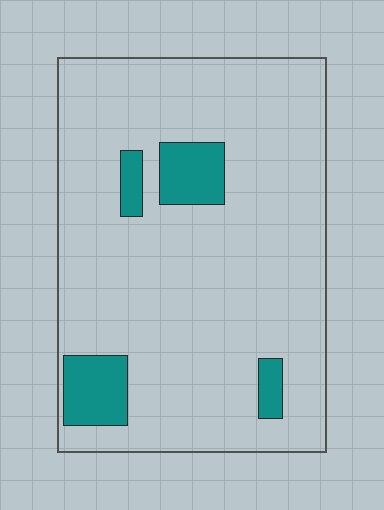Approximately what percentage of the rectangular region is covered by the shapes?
Approximately 10%.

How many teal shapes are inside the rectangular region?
4.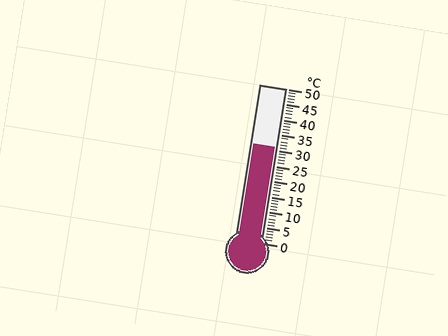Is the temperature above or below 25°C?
The temperature is above 25°C.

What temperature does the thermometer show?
The thermometer shows approximately 31°C.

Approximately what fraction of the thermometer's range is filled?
The thermometer is filled to approximately 60% of its range.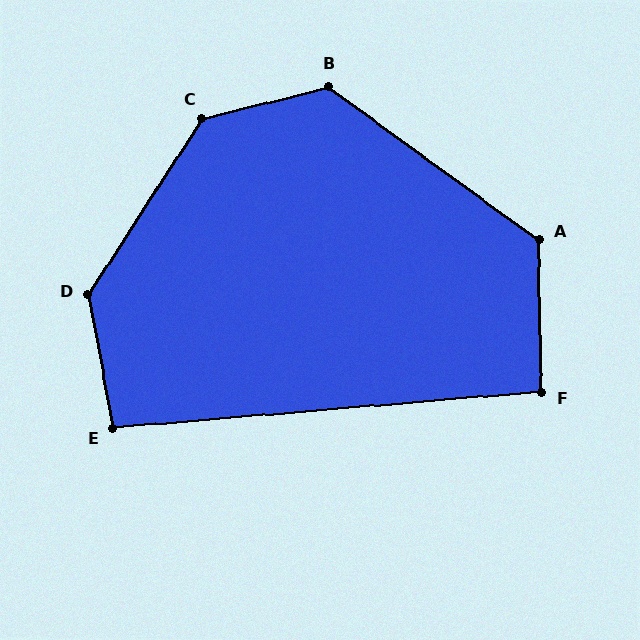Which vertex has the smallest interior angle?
F, at approximately 94 degrees.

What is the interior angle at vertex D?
Approximately 136 degrees (obtuse).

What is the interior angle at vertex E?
Approximately 96 degrees (obtuse).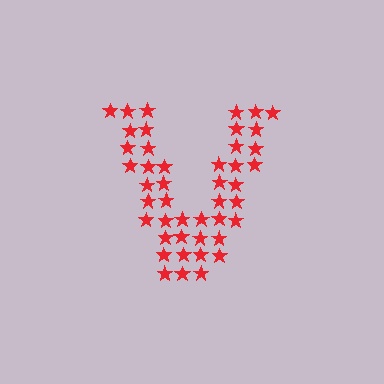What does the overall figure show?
The overall figure shows the letter V.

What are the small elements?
The small elements are stars.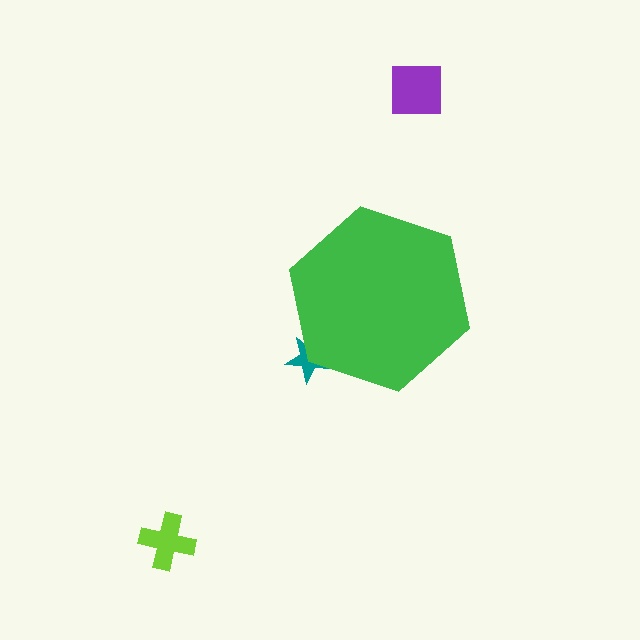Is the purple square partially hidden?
No, the purple square is fully visible.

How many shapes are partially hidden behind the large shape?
1 shape is partially hidden.